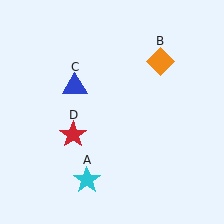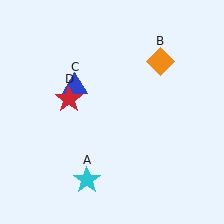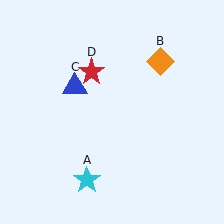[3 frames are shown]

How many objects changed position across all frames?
1 object changed position: red star (object D).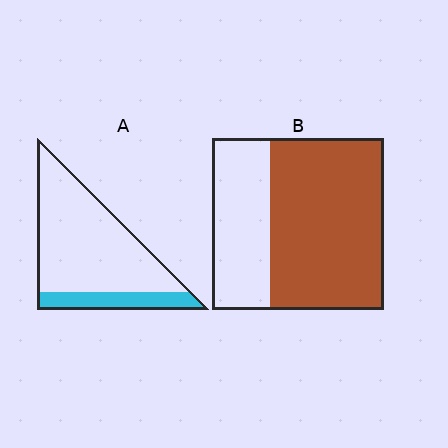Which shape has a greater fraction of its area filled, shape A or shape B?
Shape B.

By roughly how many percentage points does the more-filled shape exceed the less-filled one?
By roughly 45 percentage points (B over A).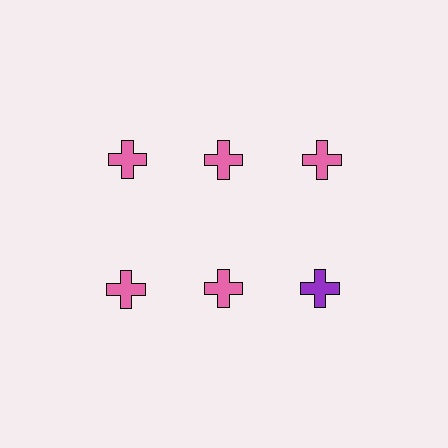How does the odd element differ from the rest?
It has a different color: purple instead of pink.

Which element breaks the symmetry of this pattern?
The purple cross in the second row, center column breaks the symmetry. All other shapes are pink crosses.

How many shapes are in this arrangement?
There are 6 shapes arranged in a grid pattern.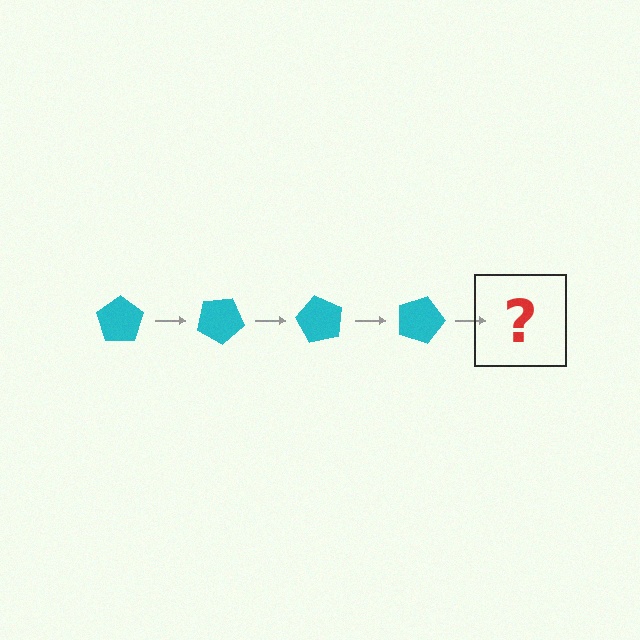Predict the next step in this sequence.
The next step is a cyan pentagon rotated 120 degrees.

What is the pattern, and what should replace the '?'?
The pattern is that the pentagon rotates 30 degrees each step. The '?' should be a cyan pentagon rotated 120 degrees.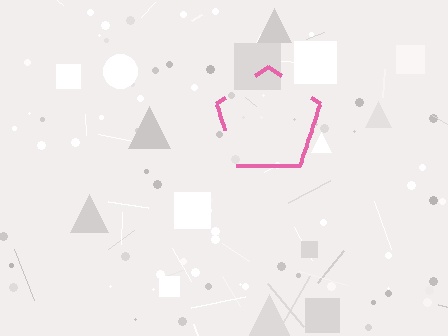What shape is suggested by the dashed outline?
The dashed outline suggests a pentagon.